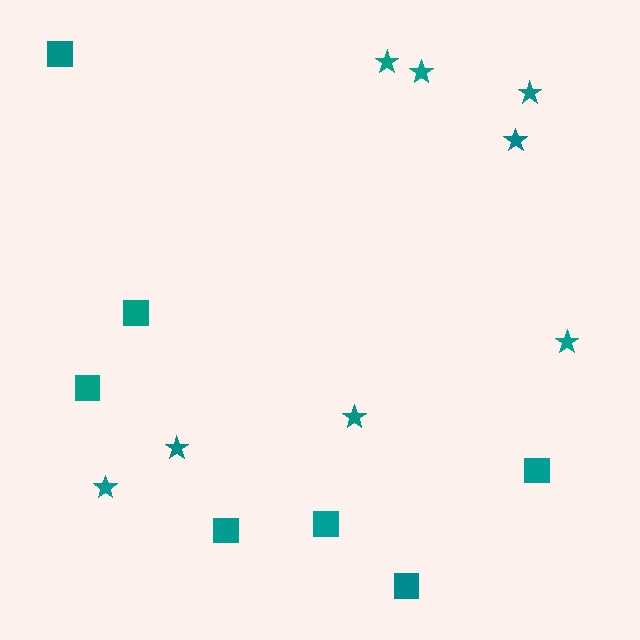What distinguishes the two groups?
There are 2 groups: one group of squares (7) and one group of stars (8).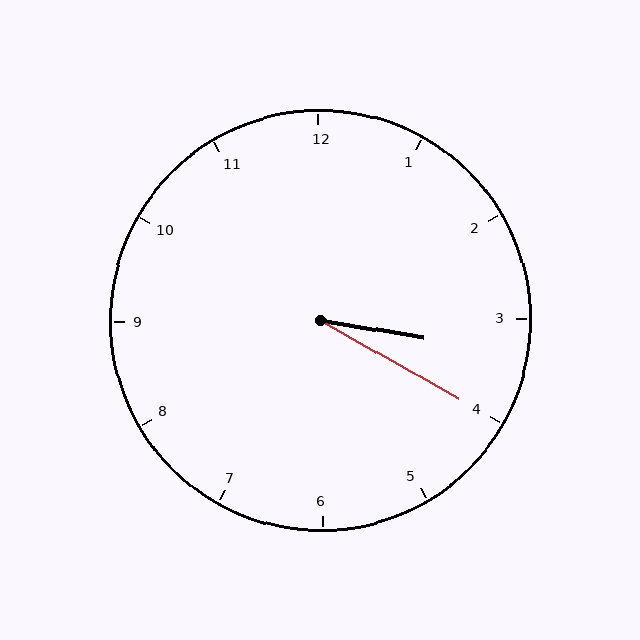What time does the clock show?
3:20.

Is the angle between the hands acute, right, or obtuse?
It is acute.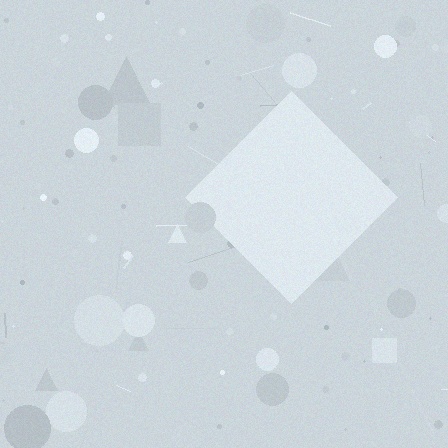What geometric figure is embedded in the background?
A diamond is embedded in the background.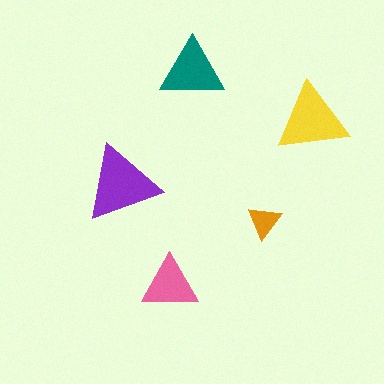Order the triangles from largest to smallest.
the purple one, the yellow one, the teal one, the pink one, the orange one.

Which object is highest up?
The teal triangle is topmost.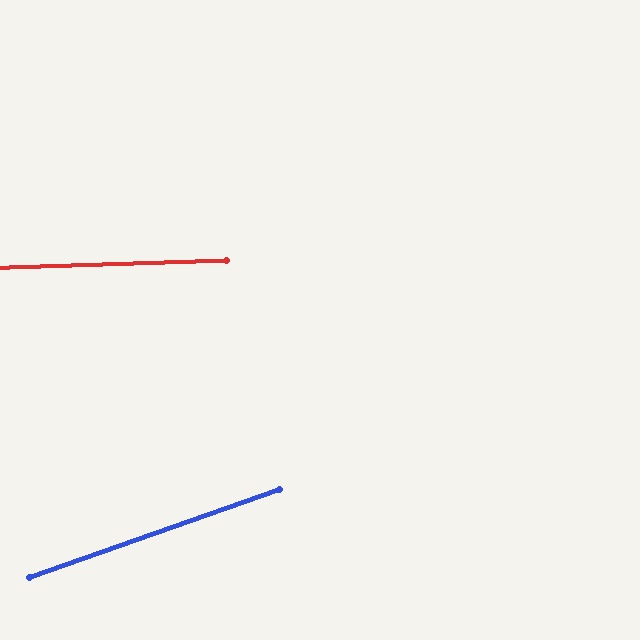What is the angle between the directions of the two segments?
Approximately 17 degrees.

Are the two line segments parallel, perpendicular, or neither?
Neither parallel nor perpendicular — they differ by about 17°.